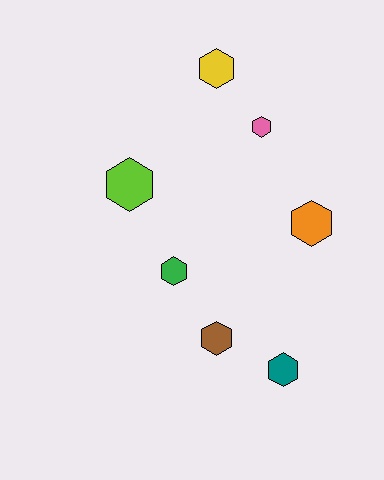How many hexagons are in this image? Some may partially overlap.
There are 7 hexagons.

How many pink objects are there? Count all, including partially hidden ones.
There is 1 pink object.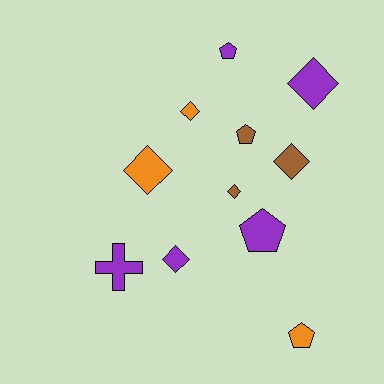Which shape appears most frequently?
Diamond, with 6 objects.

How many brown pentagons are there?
There is 1 brown pentagon.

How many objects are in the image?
There are 11 objects.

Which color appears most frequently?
Purple, with 5 objects.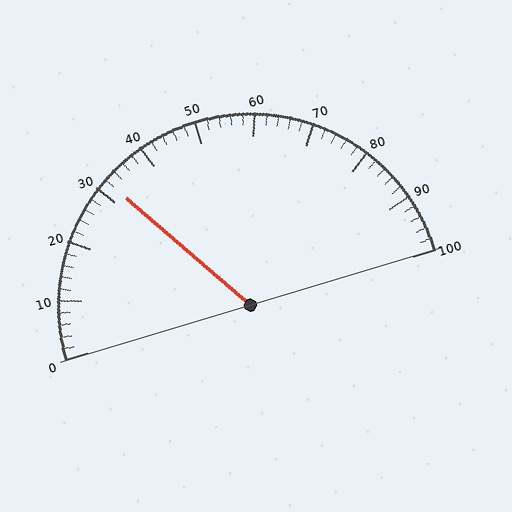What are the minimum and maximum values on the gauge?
The gauge ranges from 0 to 100.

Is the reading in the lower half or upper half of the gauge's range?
The reading is in the lower half of the range (0 to 100).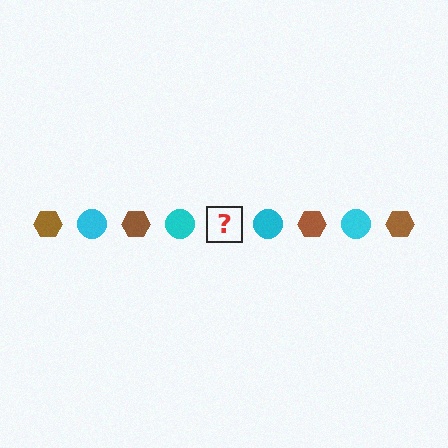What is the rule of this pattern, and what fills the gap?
The rule is that the pattern alternates between brown hexagon and cyan circle. The gap should be filled with a brown hexagon.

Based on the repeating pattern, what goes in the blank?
The blank should be a brown hexagon.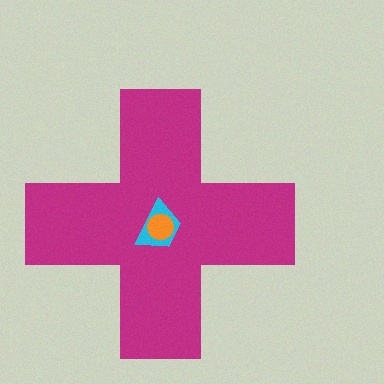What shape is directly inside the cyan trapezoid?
The orange circle.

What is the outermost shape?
The magenta cross.